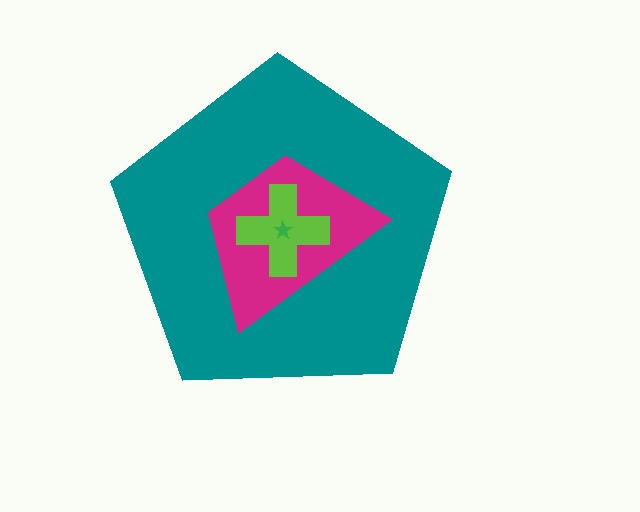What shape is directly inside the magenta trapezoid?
The lime cross.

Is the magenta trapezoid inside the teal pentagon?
Yes.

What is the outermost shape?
The teal pentagon.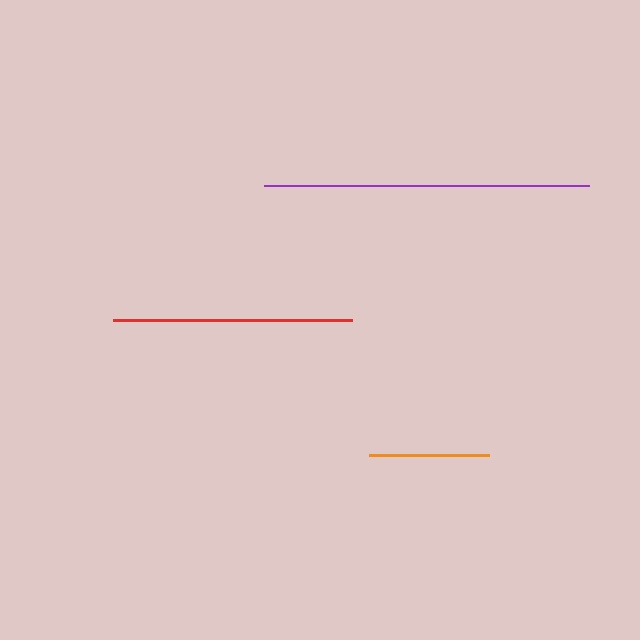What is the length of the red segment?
The red segment is approximately 240 pixels long.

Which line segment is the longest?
The purple line is the longest at approximately 325 pixels.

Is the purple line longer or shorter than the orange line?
The purple line is longer than the orange line.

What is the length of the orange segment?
The orange segment is approximately 120 pixels long.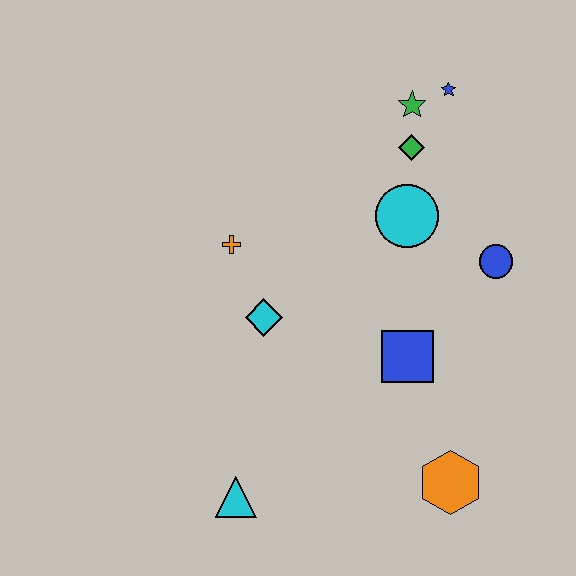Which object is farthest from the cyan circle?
The cyan triangle is farthest from the cyan circle.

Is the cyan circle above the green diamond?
No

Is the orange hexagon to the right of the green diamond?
Yes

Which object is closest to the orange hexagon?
The blue square is closest to the orange hexagon.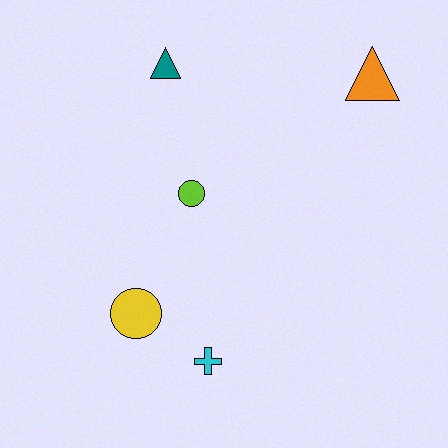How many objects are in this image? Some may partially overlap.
There are 5 objects.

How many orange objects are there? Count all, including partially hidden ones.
There is 1 orange object.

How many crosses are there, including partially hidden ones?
There is 1 cross.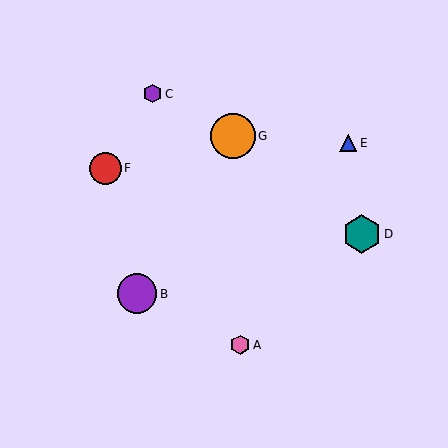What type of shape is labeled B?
Shape B is a purple circle.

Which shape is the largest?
The orange circle (labeled G) is the largest.